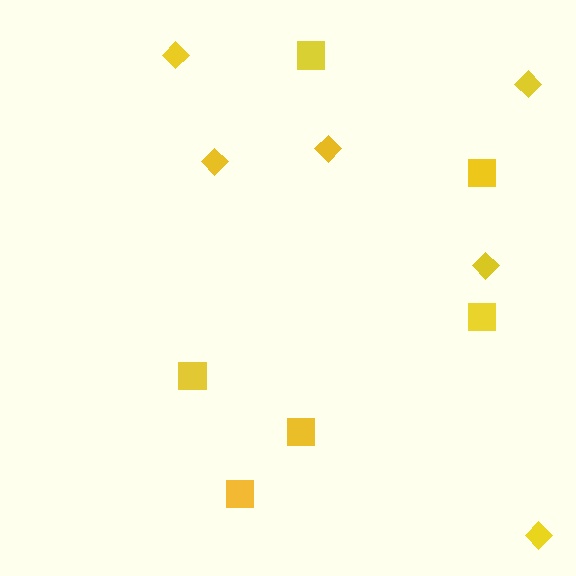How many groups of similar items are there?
There are 2 groups: one group of diamonds (6) and one group of squares (6).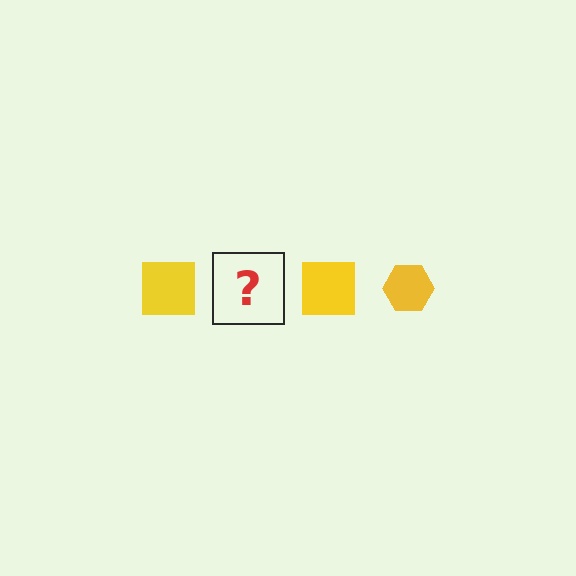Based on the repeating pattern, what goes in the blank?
The blank should be a yellow hexagon.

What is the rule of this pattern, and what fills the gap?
The rule is that the pattern cycles through square, hexagon shapes in yellow. The gap should be filled with a yellow hexagon.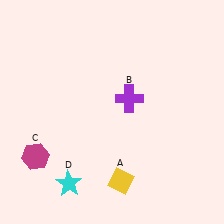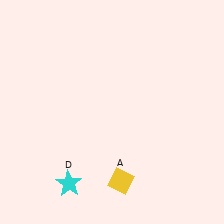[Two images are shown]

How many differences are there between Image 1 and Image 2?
There are 2 differences between the two images.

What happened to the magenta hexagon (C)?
The magenta hexagon (C) was removed in Image 2. It was in the bottom-left area of Image 1.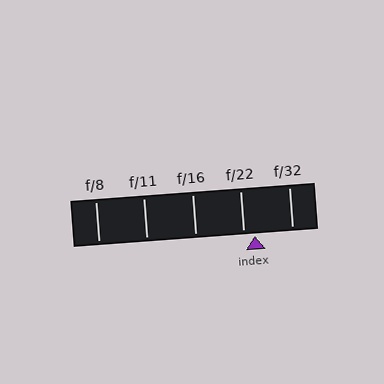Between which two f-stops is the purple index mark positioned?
The index mark is between f/22 and f/32.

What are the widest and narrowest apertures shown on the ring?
The widest aperture shown is f/8 and the narrowest is f/32.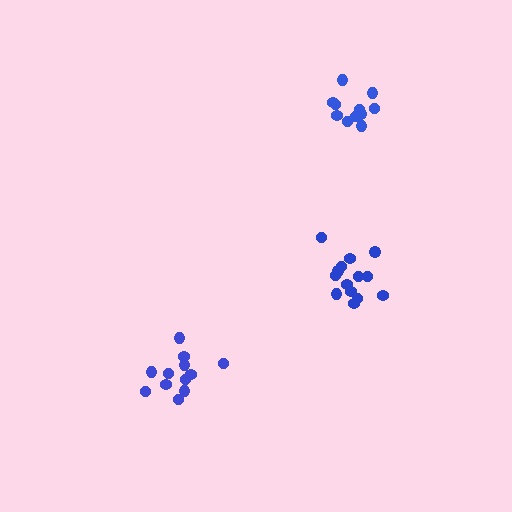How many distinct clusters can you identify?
There are 3 distinct clusters.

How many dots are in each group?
Group 1: 15 dots, Group 2: 12 dots, Group 3: 11 dots (38 total).